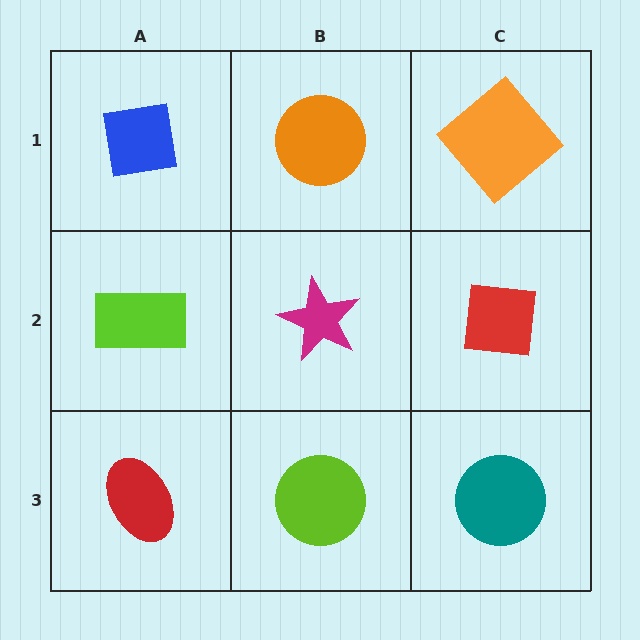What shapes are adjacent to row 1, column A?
A lime rectangle (row 2, column A), an orange circle (row 1, column B).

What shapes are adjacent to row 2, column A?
A blue square (row 1, column A), a red ellipse (row 3, column A), a magenta star (row 2, column B).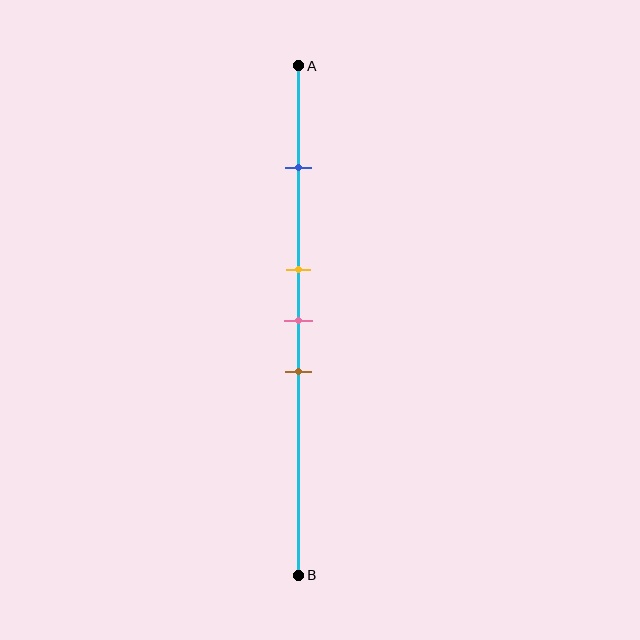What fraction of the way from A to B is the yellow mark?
The yellow mark is approximately 40% (0.4) of the way from A to B.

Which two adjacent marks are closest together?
The yellow and pink marks are the closest adjacent pair.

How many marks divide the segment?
There are 4 marks dividing the segment.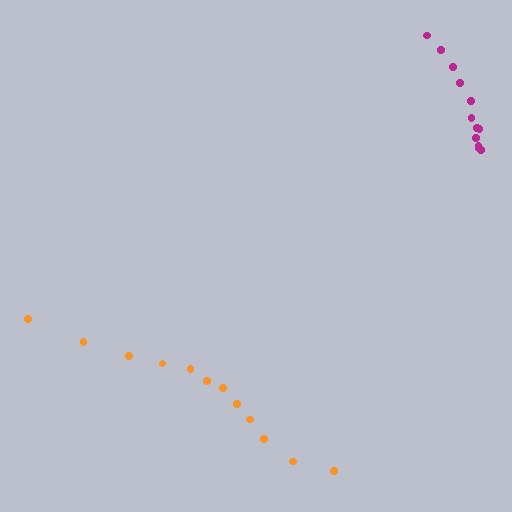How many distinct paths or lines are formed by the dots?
There are 2 distinct paths.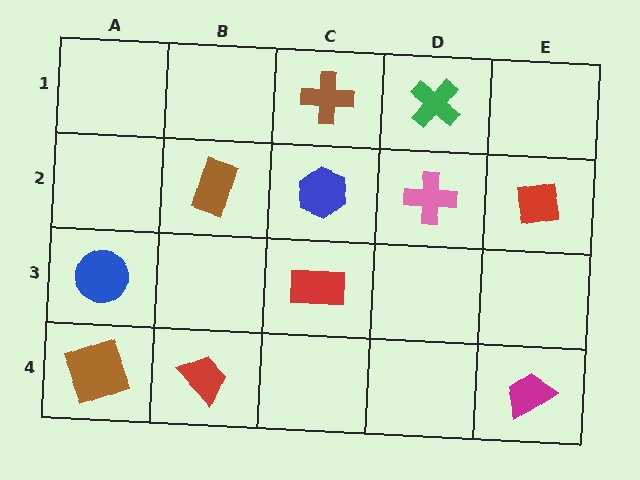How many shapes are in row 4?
3 shapes.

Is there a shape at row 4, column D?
No, that cell is empty.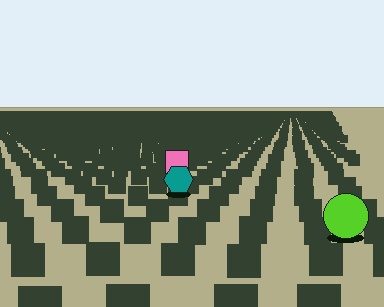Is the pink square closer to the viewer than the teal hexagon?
No. The teal hexagon is closer — you can tell from the texture gradient: the ground texture is coarser near it.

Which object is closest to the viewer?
The lime circle is closest. The texture marks near it are larger and more spread out.